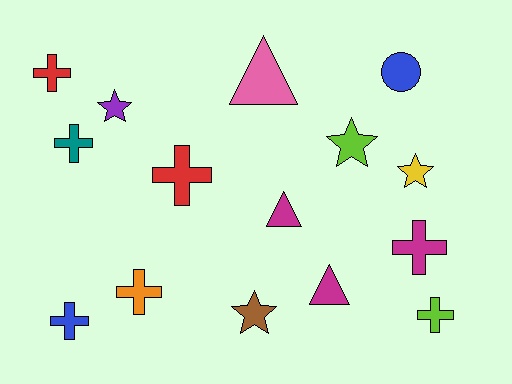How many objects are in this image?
There are 15 objects.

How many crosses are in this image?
There are 7 crosses.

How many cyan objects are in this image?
There are no cyan objects.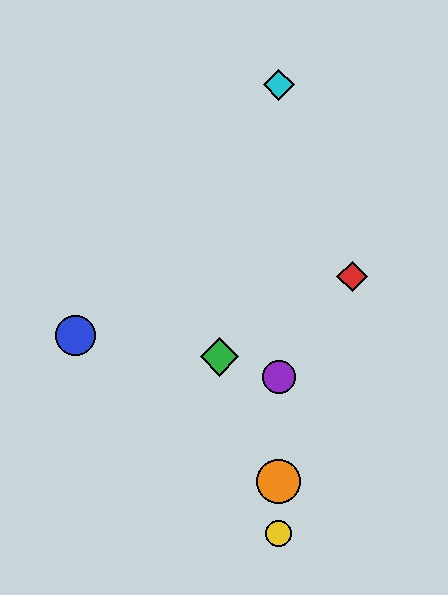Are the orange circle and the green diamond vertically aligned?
No, the orange circle is at x≈279 and the green diamond is at x≈220.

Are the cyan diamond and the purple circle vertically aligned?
Yes, both are at x≈279.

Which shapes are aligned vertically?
The yellow circle, the purple circle, the orange circle, the cyan diamond are aligned vertically.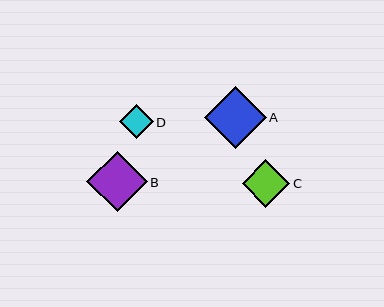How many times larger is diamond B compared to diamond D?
Diamond B is approximately 1.8 times the size of diamond D.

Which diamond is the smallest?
Diamond D is the smallest with a size of approximately 34 pixels.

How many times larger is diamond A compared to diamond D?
Diamond A is approximately 1.8 times the size of diamond D.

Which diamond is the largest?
Diamond A is the largest with a size of approximately 62 pixels.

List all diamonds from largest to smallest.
From largest to smallest: A, B, C, D.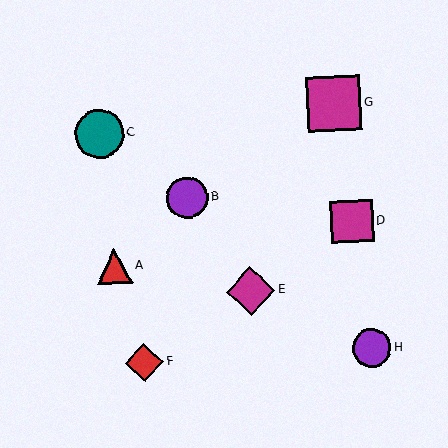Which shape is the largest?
The magenta square (labeled G) is the largest.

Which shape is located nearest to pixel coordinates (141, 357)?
The red diamond (labeled F) at (144, 362) is nearest to that location.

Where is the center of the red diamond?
The center of the red diamond is at (144, 362).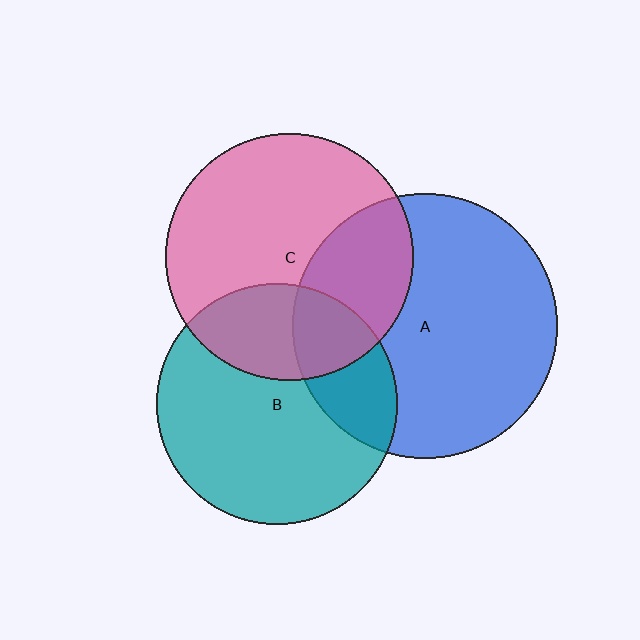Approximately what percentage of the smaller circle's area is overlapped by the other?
Approximately 30%.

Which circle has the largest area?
Circle A (blue).